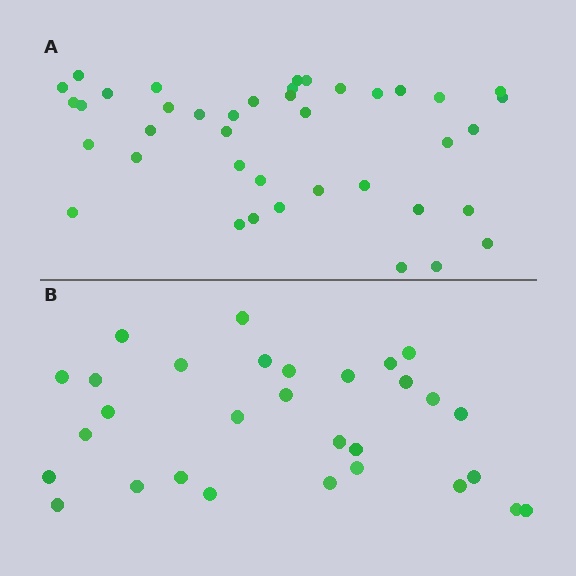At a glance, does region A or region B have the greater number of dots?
Region A (the top region) has more dots.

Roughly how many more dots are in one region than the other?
Region A has roughly 10 or so more dots than region B.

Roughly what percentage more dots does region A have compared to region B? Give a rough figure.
About 35% more.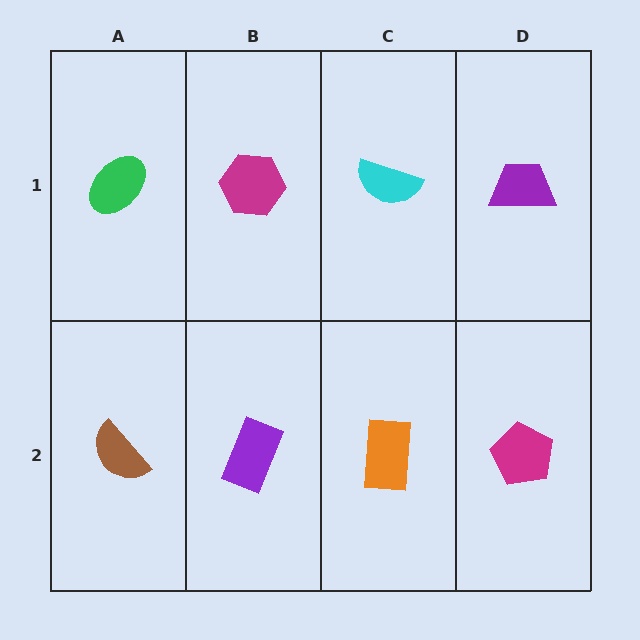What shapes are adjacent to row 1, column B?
A purple rectangle (row 2, column B), a green ellipse (row 1, column A), a cyan semicircle (row 1, column C).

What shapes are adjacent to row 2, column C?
A cyan semicircle (row 1, column C), a purple rectangle (row 2, column B), a magenta pentagon (row 2, column D).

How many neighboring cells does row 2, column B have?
3.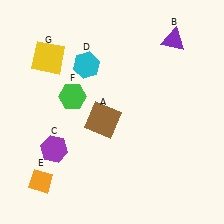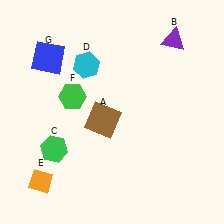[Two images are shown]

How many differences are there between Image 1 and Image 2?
There are 2 differences between the two images.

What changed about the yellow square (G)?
In Image 1, G is yellow. In Image 2, it changed to blue.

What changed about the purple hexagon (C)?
In Image 1, C is purple. In Image 2, it changed to green.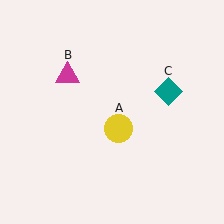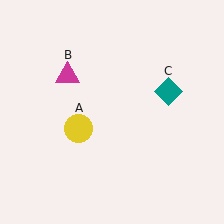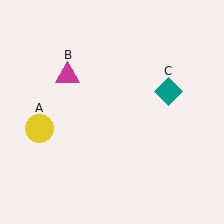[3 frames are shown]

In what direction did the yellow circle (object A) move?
The yellow circle (object A) moved left.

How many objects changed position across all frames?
1 object changed position: yellow circle (object A).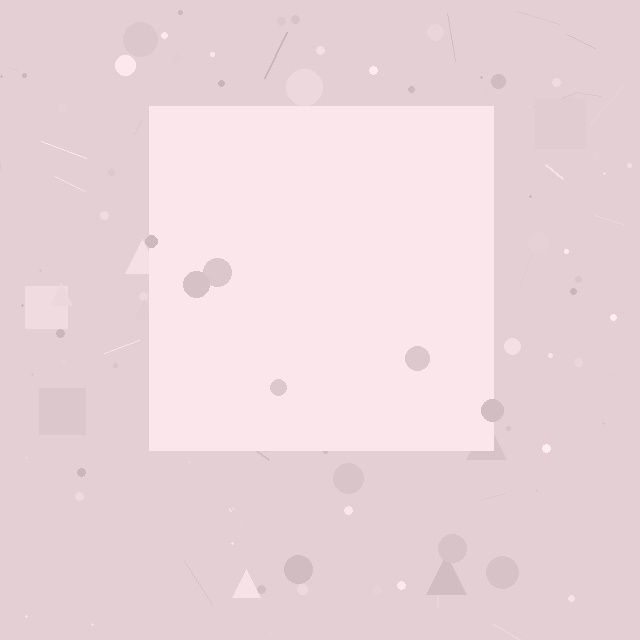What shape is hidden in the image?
A square is hidden in the image.